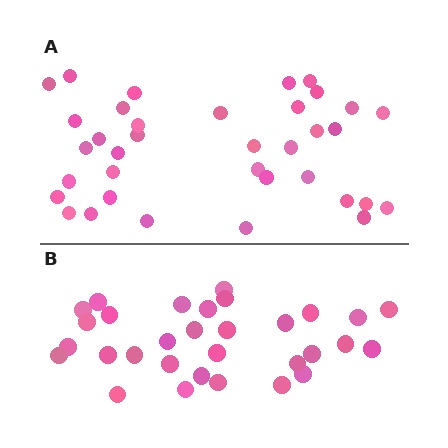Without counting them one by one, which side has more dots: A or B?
Region A (the top region) has more dots.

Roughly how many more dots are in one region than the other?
Region A has about 5 more dots than region B.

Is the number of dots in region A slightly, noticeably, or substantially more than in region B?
Region A has only slightly more — the two regions are fairly close. The ratio is roughly 1.2 to 1.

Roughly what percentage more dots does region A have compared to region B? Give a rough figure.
About 15% more.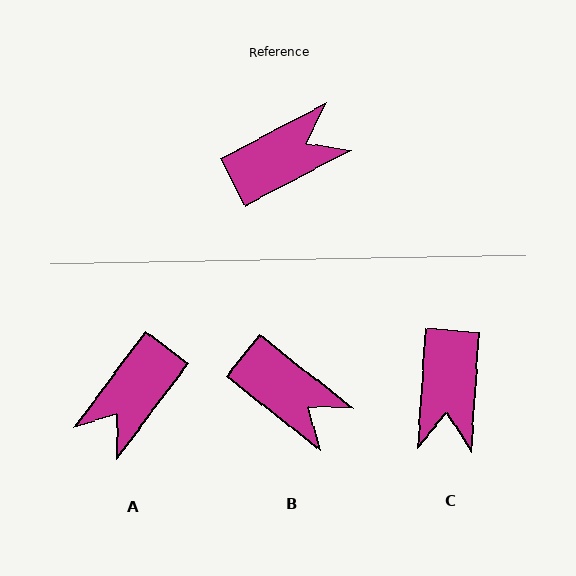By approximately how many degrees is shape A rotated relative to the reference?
Approximately 154 degrees clockwise.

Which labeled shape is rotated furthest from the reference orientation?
A, about 154 degrees away.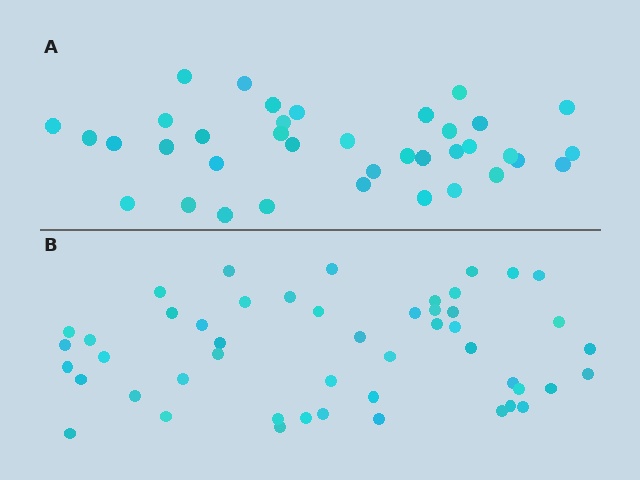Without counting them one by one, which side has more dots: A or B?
Region B (the bottom region) has more dots.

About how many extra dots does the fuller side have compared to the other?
Region B has roughly 12 or so more dots than region A.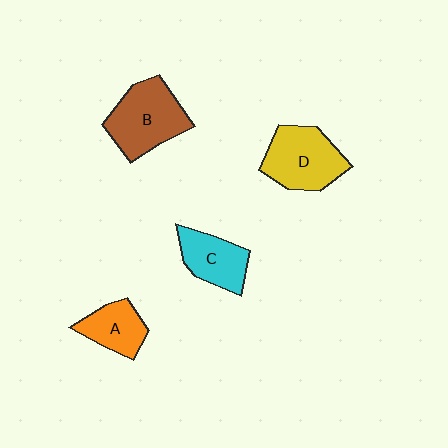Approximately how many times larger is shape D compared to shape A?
Approximately 1.6 times.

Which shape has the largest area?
Shape B (brown).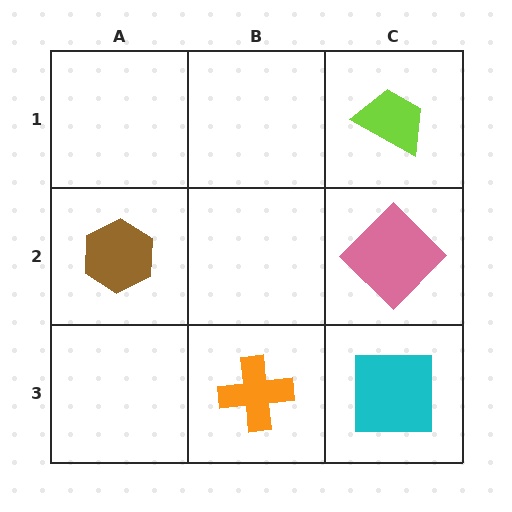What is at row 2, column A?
A brown hexagon.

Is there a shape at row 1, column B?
No, that cell is empty.